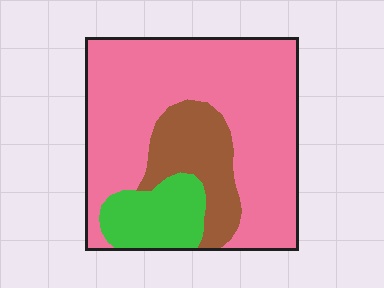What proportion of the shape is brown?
Brown covers roughly 20% of the shape.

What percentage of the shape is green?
Green covers roughly 15% of the shape.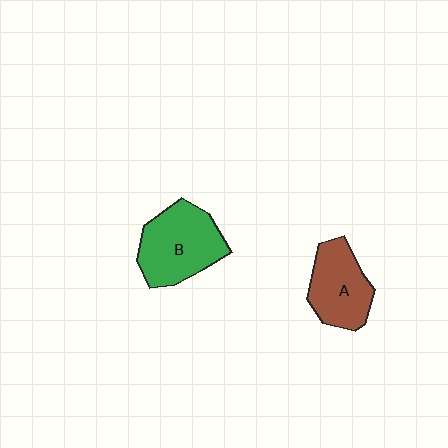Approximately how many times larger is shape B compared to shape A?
Approximately 1.3 times.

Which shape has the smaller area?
Shape A (brown).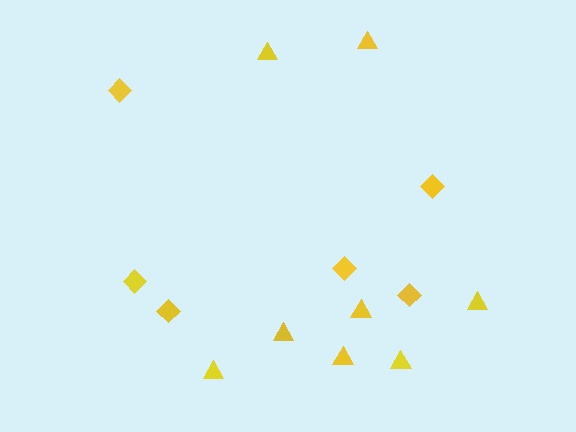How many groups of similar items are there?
There are 2 groups: one group of triangles (8) and one group of diamonds (6).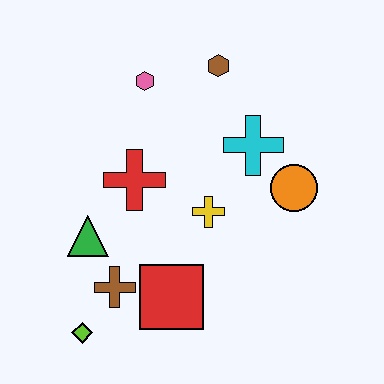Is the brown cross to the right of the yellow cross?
No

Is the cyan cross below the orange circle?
No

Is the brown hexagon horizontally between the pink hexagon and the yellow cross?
No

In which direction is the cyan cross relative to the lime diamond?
The cyan cross is above the lime diamond.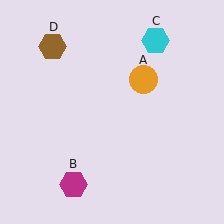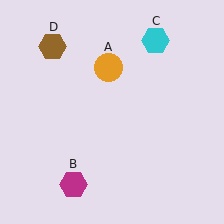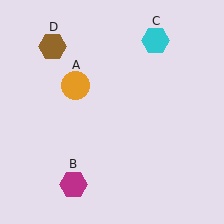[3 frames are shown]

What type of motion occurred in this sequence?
The orange circle (object A) rotated counterclockwise around the center of the scene.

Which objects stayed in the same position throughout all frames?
Magenta hexagon (object B) and cyan hexagon (object C) and brown hexagon (object D) remained stationary.